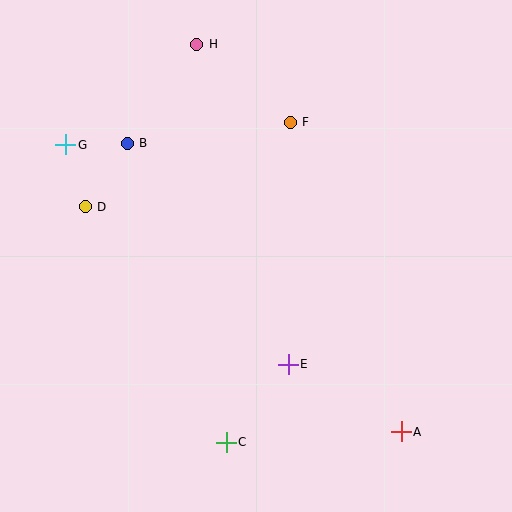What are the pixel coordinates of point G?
Point G is at (66, 145).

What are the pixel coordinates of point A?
Point A is at (401, 432).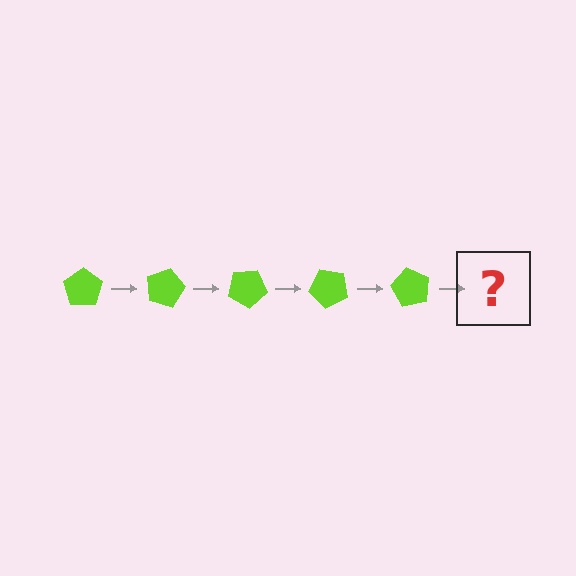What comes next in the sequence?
The next element should be a lime pentagon rotated 75 degrees.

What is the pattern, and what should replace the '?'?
The pattern is that the pentagon rotates 15 degrees each step. The '?' should be a lime pentagon rotated 75 degrees.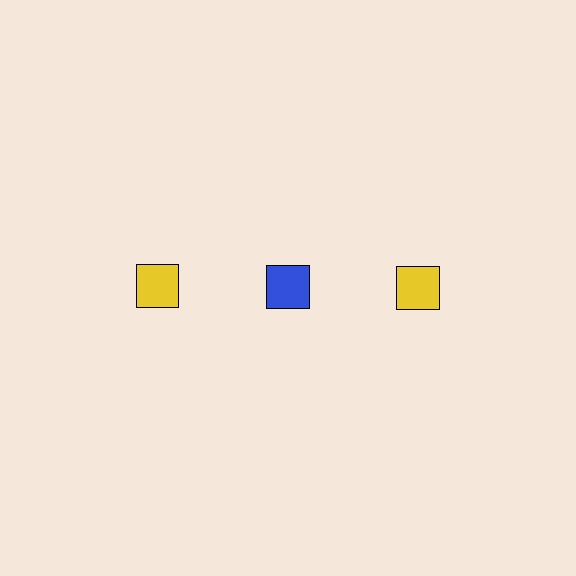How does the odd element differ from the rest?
It has a different color: blue instead of yellow.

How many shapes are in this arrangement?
There are 3 shapes arranged in a grid pattern.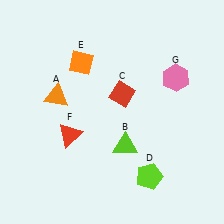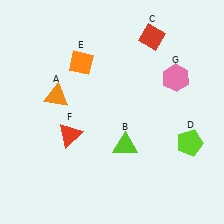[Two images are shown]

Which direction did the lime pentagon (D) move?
The lime pentagon (D) moved right.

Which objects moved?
The objects that moved are: the red diamond (C), the lime pentagon (D).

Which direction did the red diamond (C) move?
The red diamond (C) moved up.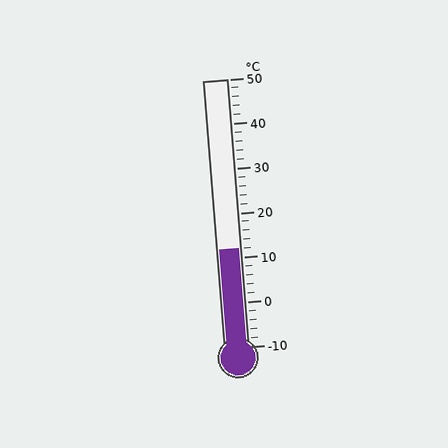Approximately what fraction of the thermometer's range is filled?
The thermometer is filled to approximately 35% of its range.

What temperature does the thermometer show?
The thermometer shows approximately 12°C.